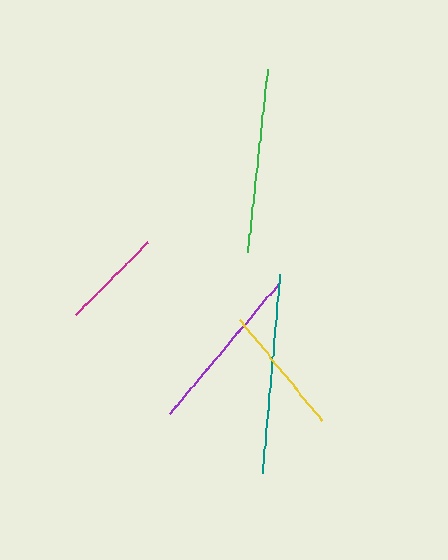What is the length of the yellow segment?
The yellow segment is approximately 130 pixels long.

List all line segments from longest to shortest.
From longest to shortest: teal, green, purple, yellow, magenta.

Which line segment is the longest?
The teal line is the longest at approximately 200 pixels.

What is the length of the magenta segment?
The magenta segment is approximately 103 pixels long.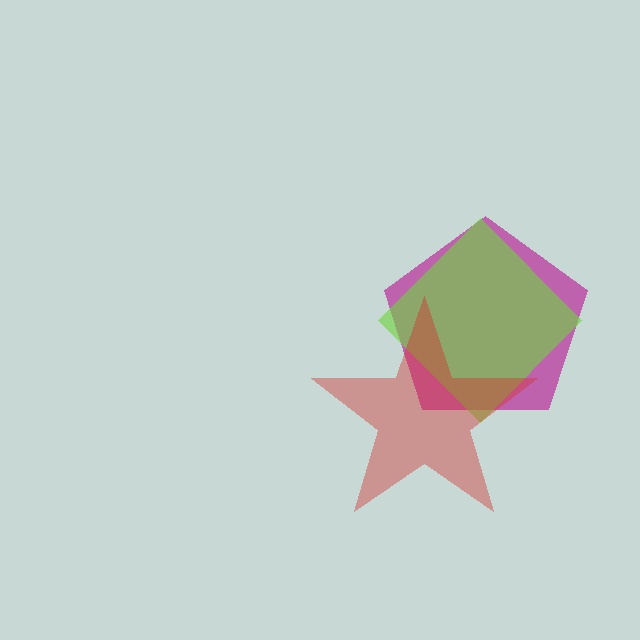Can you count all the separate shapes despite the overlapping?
Yes, there are 3 separate shapes.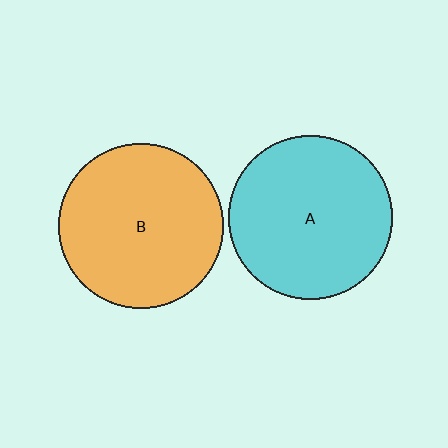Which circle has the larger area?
Circle B (orange).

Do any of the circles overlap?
No, none of the circles overlap.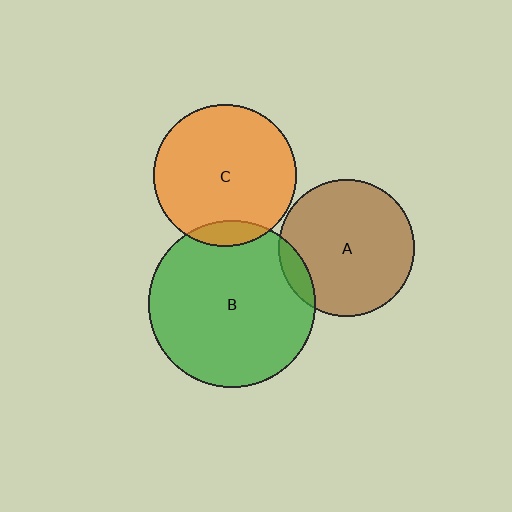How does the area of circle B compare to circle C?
Approximately 1.4 times.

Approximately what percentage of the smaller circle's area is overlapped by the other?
Approximately 10%.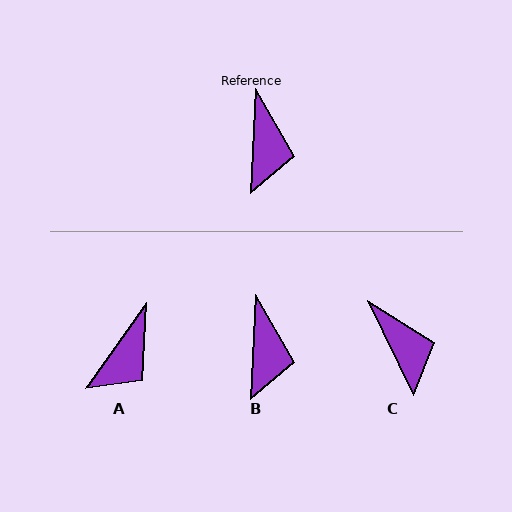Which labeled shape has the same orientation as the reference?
B.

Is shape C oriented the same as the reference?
No, it is off by about 28 degrees.